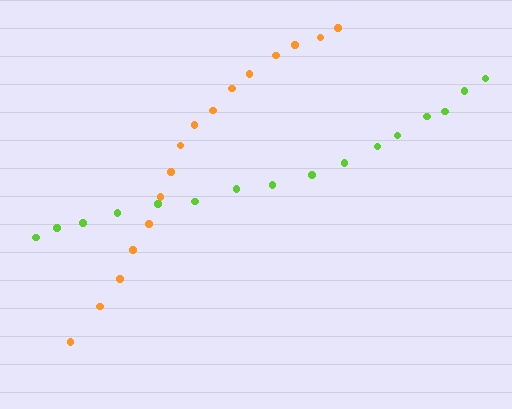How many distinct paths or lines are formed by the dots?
There are 2 distinct paths.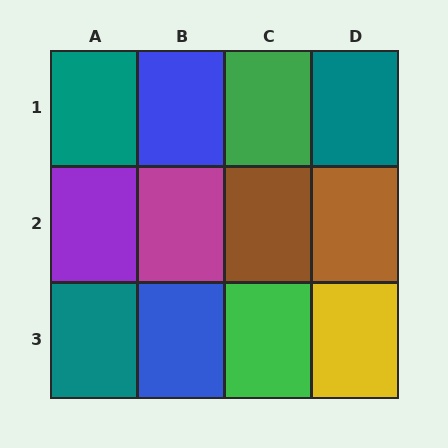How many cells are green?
2 cells are green.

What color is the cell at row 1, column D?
Teal.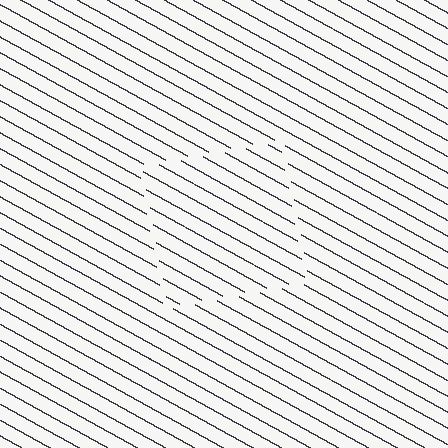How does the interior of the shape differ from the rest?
The interior of the shape contains the same grating, shifted by half a period — the contour is defined by the phase discontinuity where line-ends from the inner and outer gratings abut.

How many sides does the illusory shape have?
4 sides — the line-ends trace a square.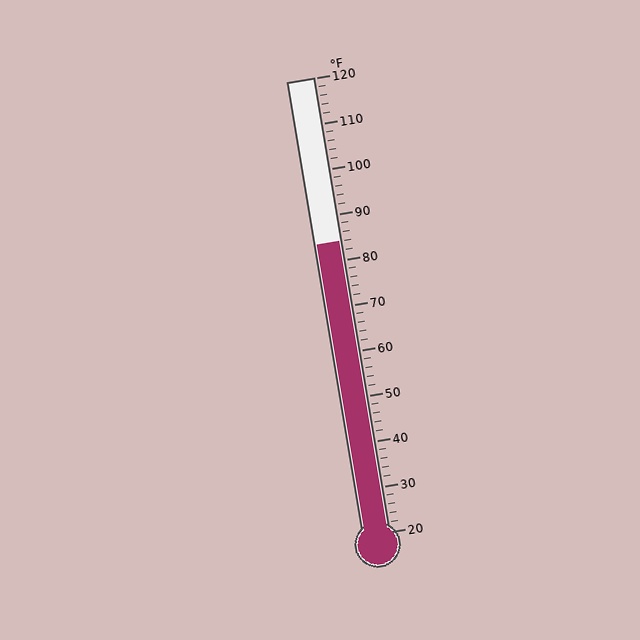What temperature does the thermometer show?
The thermometer shows approximately 84°F.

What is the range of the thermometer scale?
The thermometer scale ranges from 20°F to 120°F.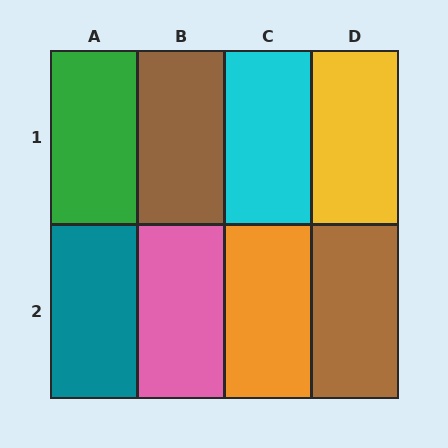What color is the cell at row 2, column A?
Teal.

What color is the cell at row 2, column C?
Orange.